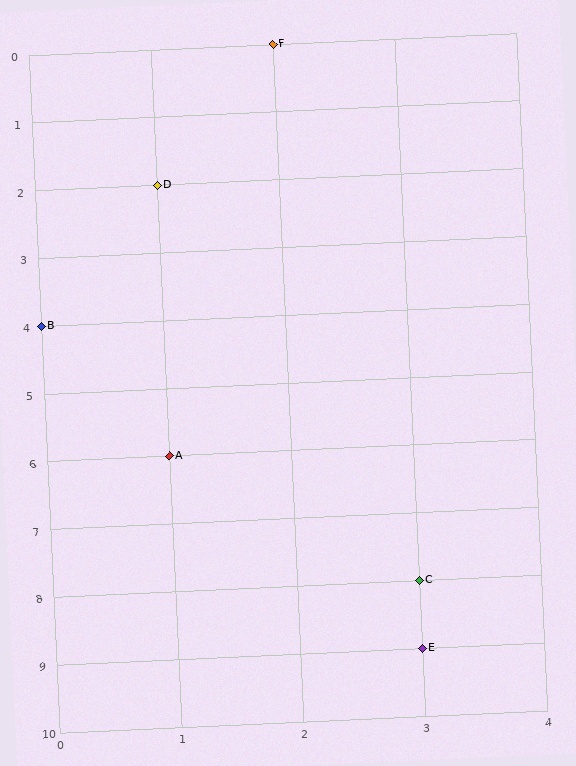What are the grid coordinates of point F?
Point F is at grid coordinates (2, 0).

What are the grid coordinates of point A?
Point A is at grid coordinates (1, 6).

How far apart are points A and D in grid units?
Points A and D are 4 rows apart.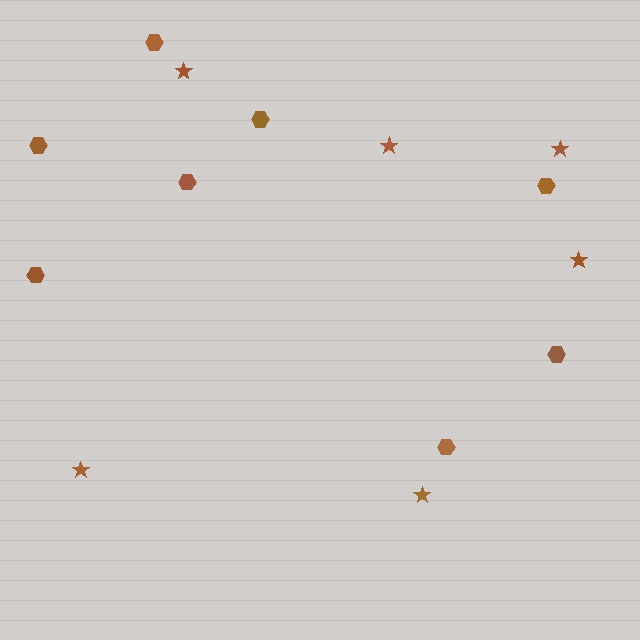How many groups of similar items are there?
There are 2 groups: one group of hexagons (8) and one group of stars (6).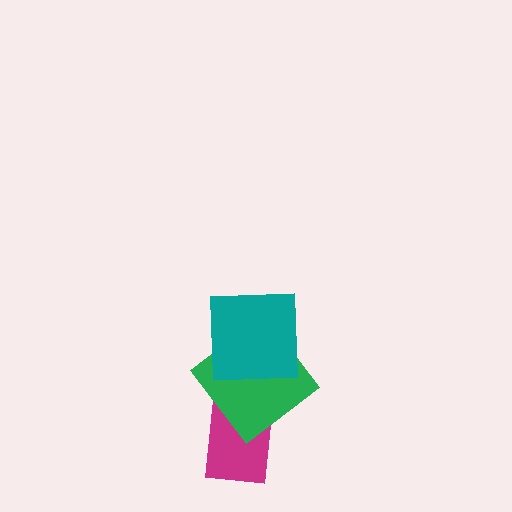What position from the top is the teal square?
The teal square is 1st from the top.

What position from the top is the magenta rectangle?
The magenta rectangle is 3rd from the top.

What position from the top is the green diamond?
The green diamond is 2nd from the top.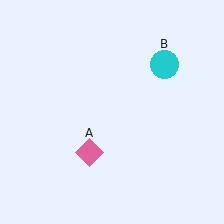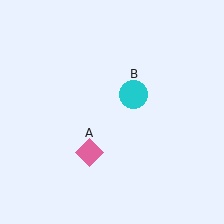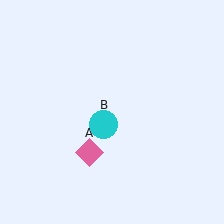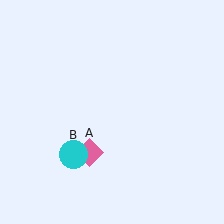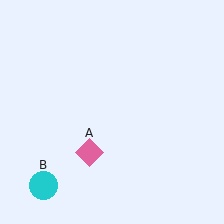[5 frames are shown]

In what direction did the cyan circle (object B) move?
The cyan circle (object B) moved down and to the left.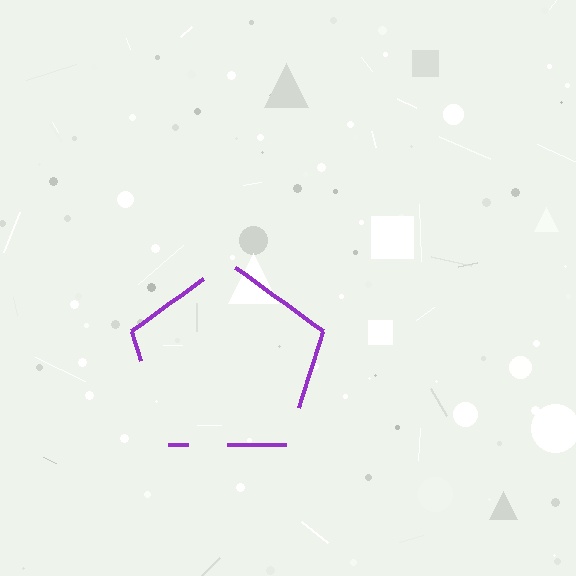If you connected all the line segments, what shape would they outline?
They would outline a pentagon.